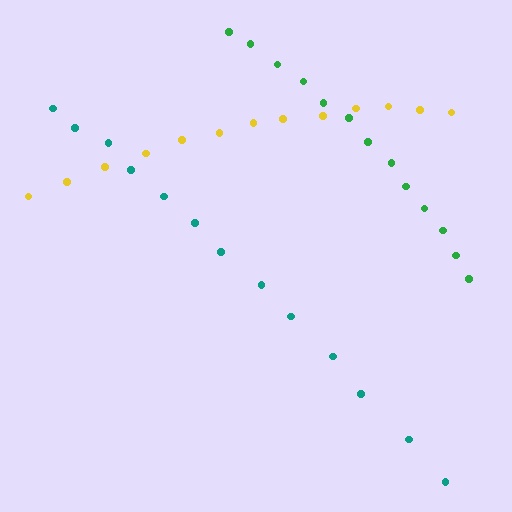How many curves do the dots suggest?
There are 3 distinct paths.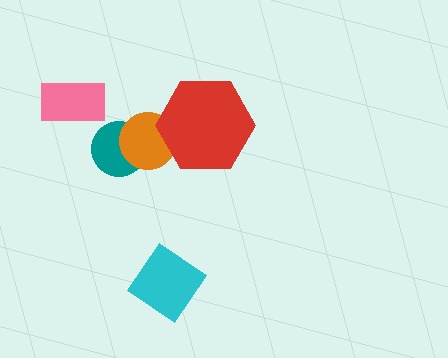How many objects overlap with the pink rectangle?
0 objects overlap with the pink rectangle.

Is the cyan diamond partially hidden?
No, no other shape covers it.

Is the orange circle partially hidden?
Yes, it is partially covered by another shape.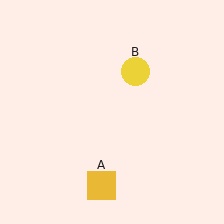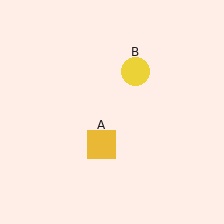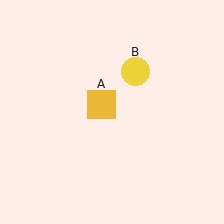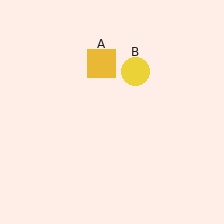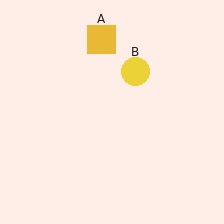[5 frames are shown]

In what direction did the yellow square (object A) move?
The yellow square (object A) moved up.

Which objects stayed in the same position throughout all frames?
Yellow circle (object B) remained stationary.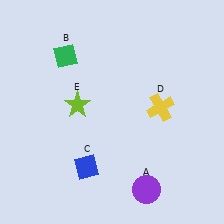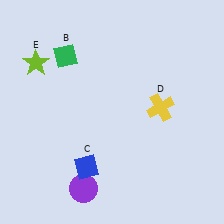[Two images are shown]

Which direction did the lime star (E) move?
The lime star (E) moved up.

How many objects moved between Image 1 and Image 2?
2 objects moved between the two images.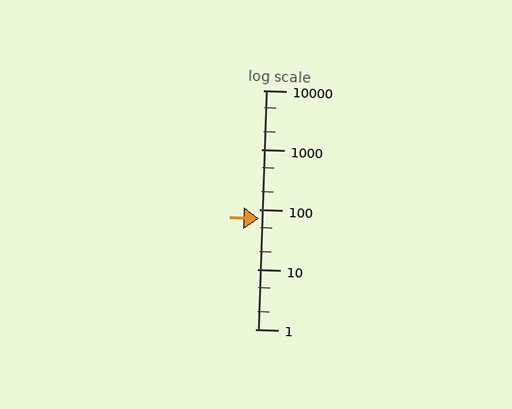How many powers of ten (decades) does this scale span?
The scale spans 4 decades, from 1 to 10000.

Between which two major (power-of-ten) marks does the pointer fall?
The pointer is between 10 and 100.